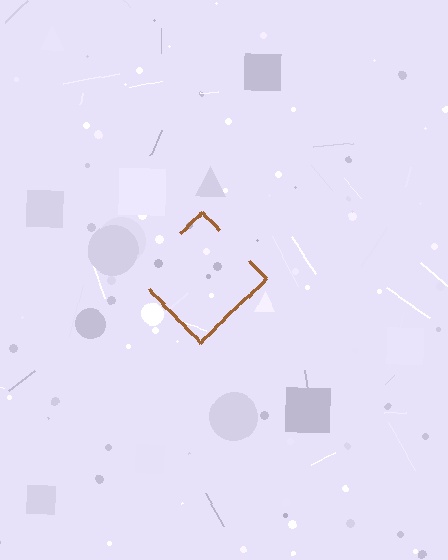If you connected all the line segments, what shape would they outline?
They would outline a diamond.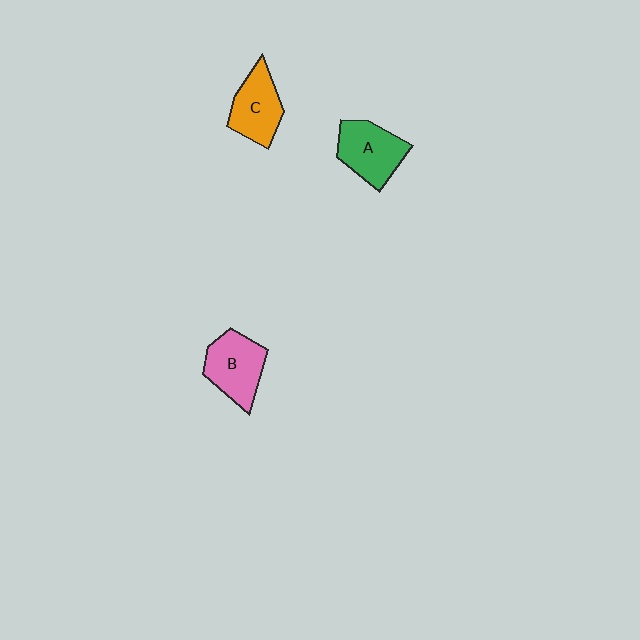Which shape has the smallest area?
Shape C (orange).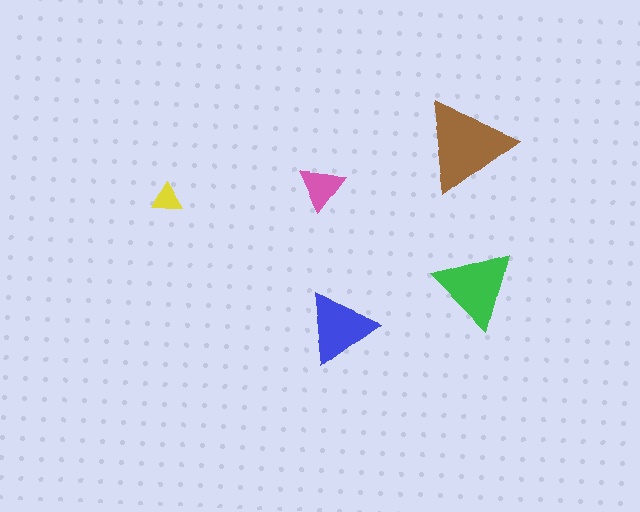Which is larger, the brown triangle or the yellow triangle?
The brown one.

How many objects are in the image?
There are 5 objects in the image.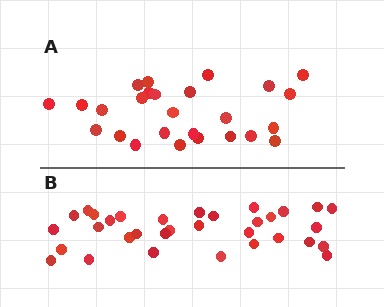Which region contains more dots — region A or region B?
Region B (the bottom region) has more dots.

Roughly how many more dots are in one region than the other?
Region B has roughly 8 or so more dots than region A.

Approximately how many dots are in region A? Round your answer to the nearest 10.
About 30 dots. (The exact count is 26, which rounds to 30.)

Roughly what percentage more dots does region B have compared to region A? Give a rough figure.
About 25% more.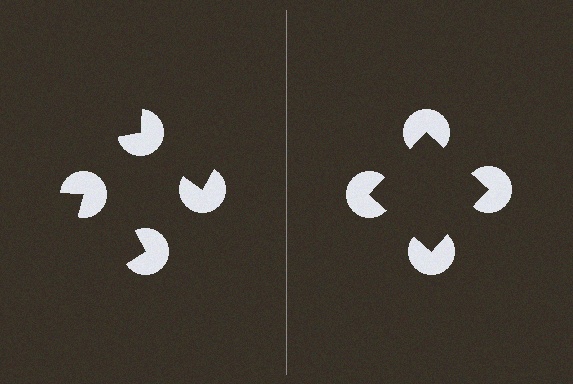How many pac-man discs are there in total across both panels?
8 — 4 on each side.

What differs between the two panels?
The pac-man discs are positioned identically on both sides; only the wedge orientations differ. On the right they align to a square; on the left they are misaligned.